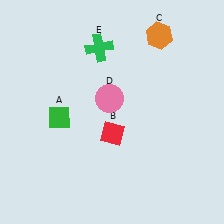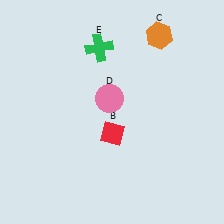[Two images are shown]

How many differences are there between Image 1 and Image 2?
There is 1 difference between the two images.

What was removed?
The green diamond (A) was removed in Image 2.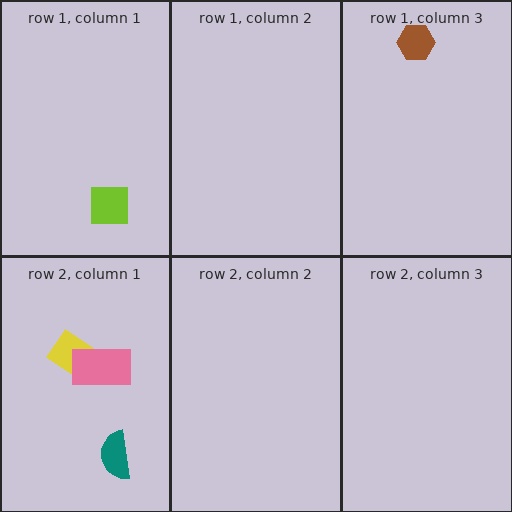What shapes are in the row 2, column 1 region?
The teal semicircle, the yellow diamond, the pink rectangle.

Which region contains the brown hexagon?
The row 1, column 3 region.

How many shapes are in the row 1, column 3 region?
1.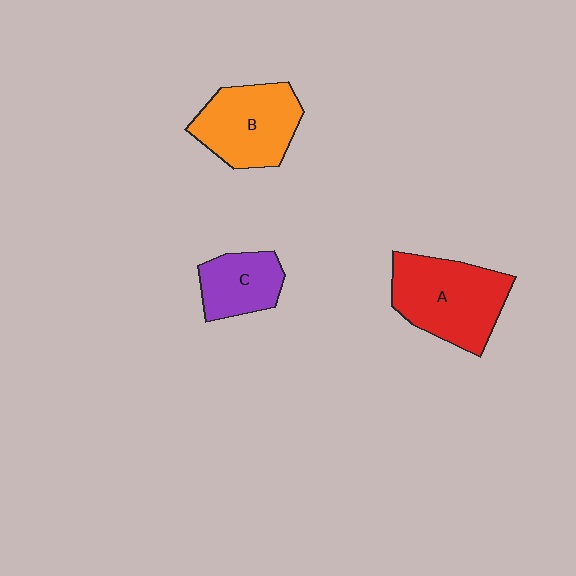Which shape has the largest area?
Shape A (red).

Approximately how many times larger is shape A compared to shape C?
Approximately 1.8 times.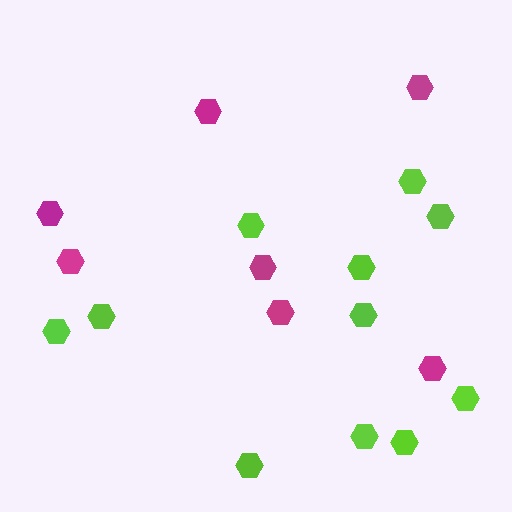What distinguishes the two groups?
There are 2 groups: one group of magenta hexagons (7) and one group of lime hexagons (11).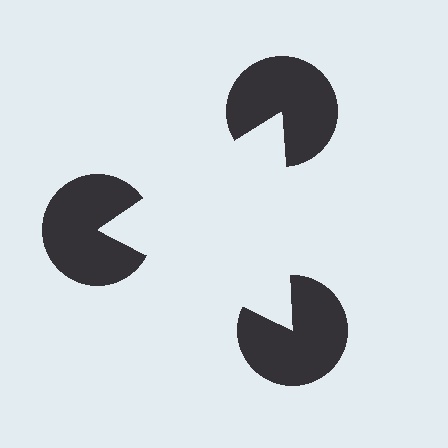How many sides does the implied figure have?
3 sides.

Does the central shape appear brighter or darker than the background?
It typically appears slightly brighter than the background, even though no actual brightness change is drawn.